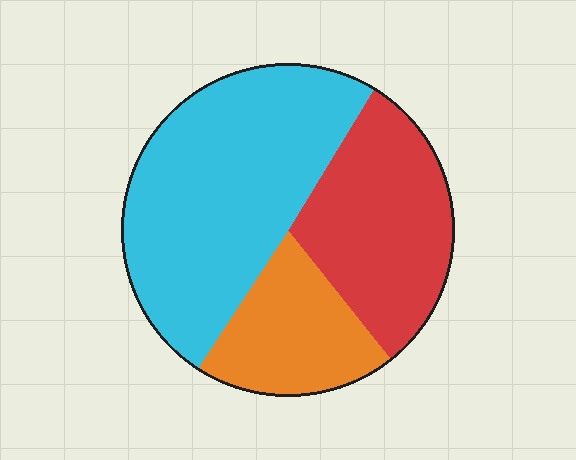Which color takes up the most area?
Cyan, at roughly 50%.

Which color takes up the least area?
Orange, at roughly 20%.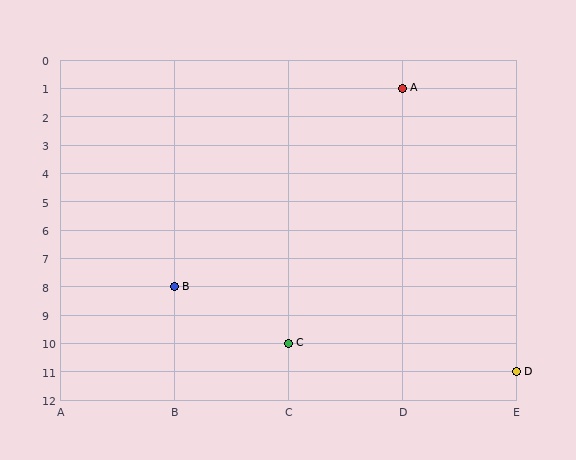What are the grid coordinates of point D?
Point D is at grid coordinates (E, 11).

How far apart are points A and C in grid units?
Points A and C are 1 column and 9 rows apart (about 9.1 grid units diagonally).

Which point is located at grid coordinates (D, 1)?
Point A is at (D, 1).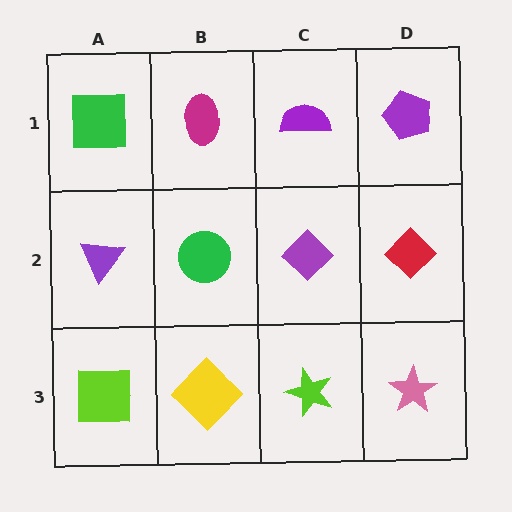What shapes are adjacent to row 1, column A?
A purple triangle (row 2, column A), a magenta ellipse (row 1, column B).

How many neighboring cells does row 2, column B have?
4.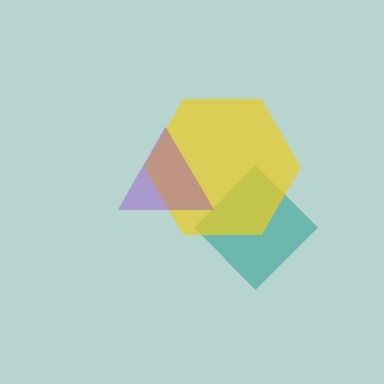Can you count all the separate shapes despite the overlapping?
Yes, there are 3 separate shapes.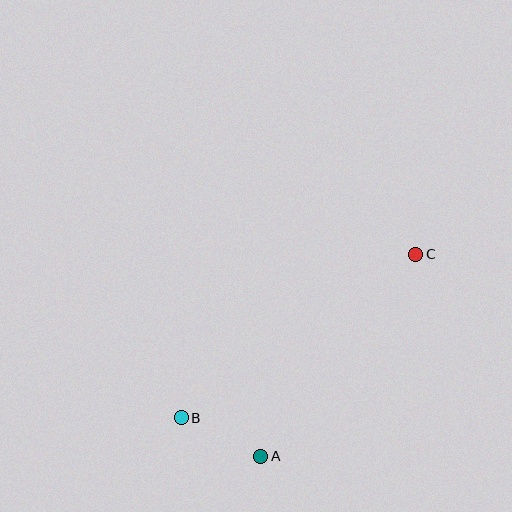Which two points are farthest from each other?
Points B and C are farthest from each other.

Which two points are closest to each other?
Points A and B are closest to each other.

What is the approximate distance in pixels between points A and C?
The distance between A and C is approximately 255 pixels.